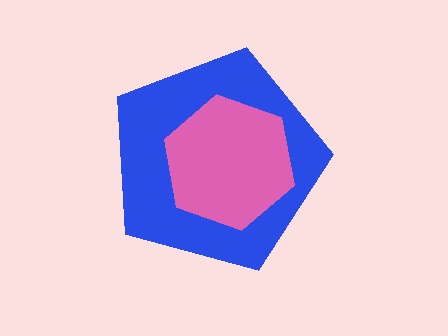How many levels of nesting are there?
2.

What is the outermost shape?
The blue pentagon.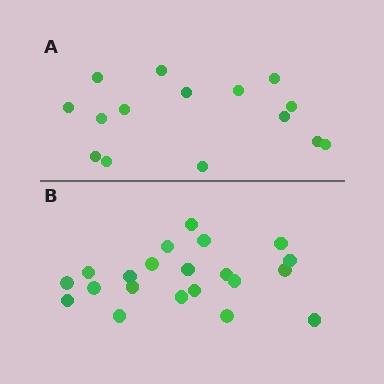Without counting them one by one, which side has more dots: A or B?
Region B (the bottom region) has more dots.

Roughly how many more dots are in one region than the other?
Region B has about 6 more dots than region A.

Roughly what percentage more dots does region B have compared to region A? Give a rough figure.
About 40% more.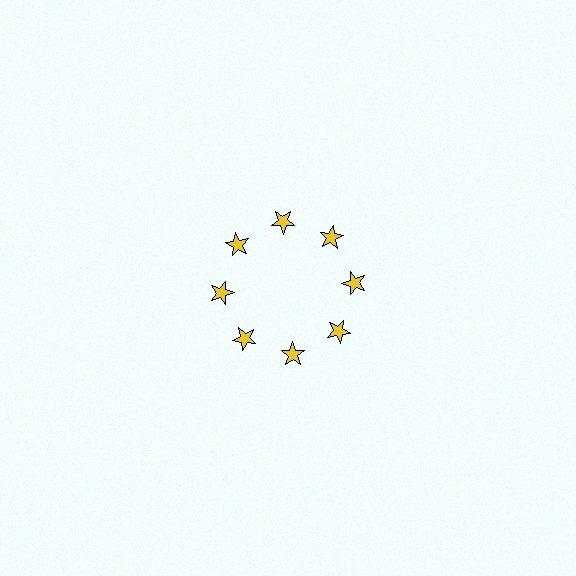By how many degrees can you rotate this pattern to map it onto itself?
The pattern maps onto itself every 45 degrees of rotation.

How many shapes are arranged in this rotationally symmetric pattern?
There are 8 shapes, arranged in 8 groups of 1.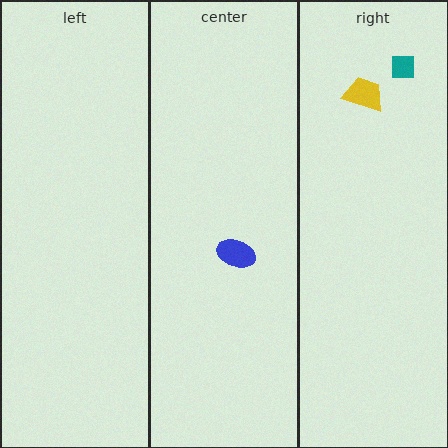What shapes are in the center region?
The blue ellipse.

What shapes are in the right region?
The yellow trapezoid, the teal square.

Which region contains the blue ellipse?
The center region.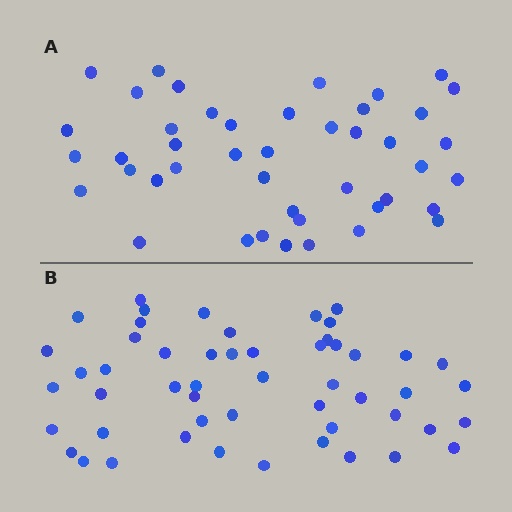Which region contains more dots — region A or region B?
Region B (the bottom region) has more dots.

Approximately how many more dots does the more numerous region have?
Region B has roughly 8 or so more dots than region A.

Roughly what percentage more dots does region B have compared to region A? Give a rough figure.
About 20% more.